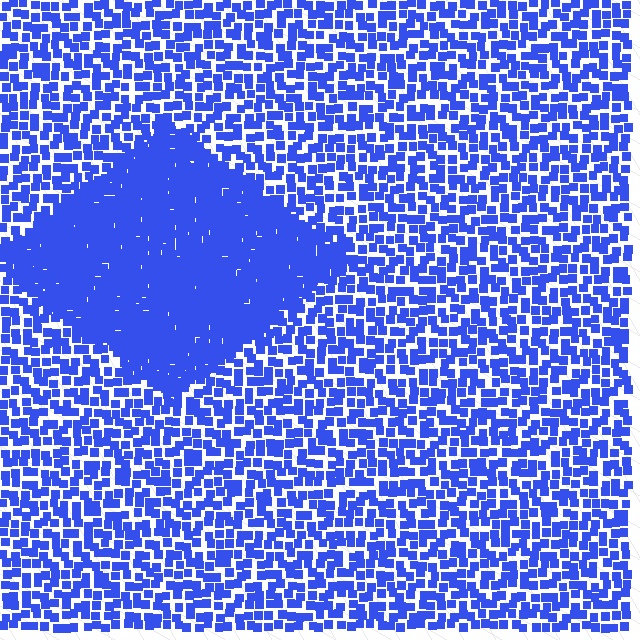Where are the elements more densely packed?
The elements are more densely packed inside the diamond boundary.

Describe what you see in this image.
The image contains small blue elements arranged at two different densities. A diamond-shaped region is visible where the elements are more densely packed than the surrounding area.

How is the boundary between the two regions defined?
The boundary is defined by a change in element density (approximately 2.3x ratio). All elements are the same color, size, and shape.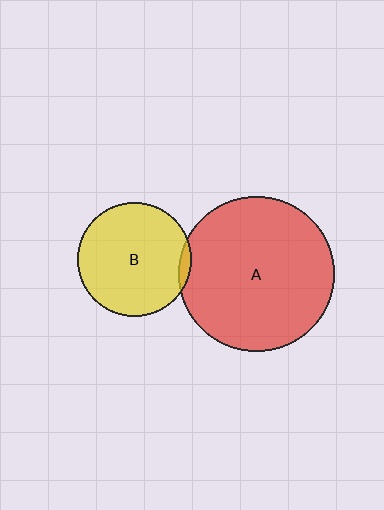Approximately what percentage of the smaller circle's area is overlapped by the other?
Approximately 5%.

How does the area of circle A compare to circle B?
Approximately 1.9 times.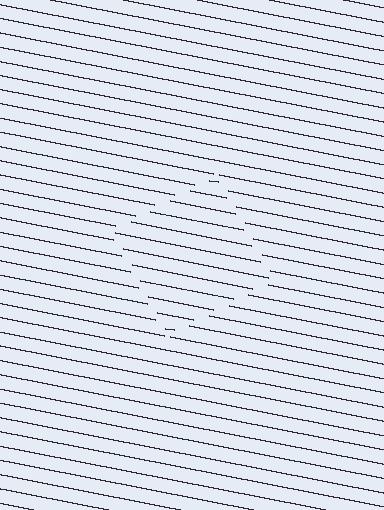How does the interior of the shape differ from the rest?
The interior of the shape contains the same grating, shifted by half a period — the contour is defined by the phase discontinuity where line-ends from the inner and outer gratings abut.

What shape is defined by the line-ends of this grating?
An illusory square. The interior of the shape contains the same grating, shifted by half a period — the contour is defined by the phase discontinuity where line-ends from the inner and outer gratings abut.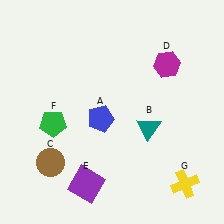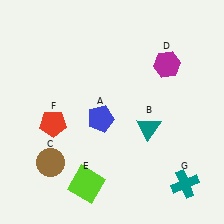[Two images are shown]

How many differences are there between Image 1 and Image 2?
There are 3 differences between the two images.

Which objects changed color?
E changed from purple to lime. F changed from green to red. G changed from yellow to teal.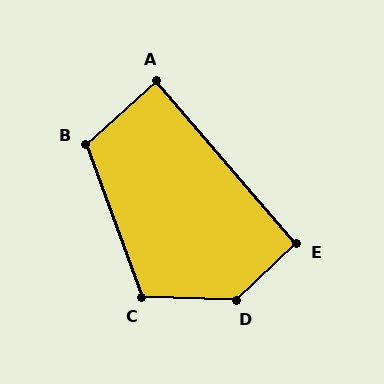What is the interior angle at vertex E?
Approximately 92 degrees (approximately right).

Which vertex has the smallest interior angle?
A, at approximately 89 degrees.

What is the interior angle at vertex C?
Approximately 112 degrees (obtuse).